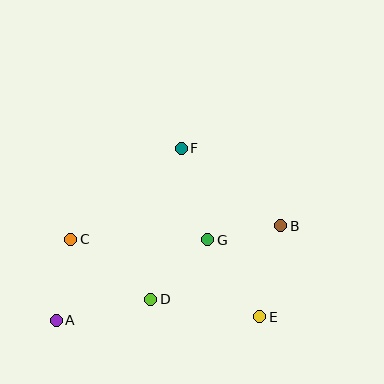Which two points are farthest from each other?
Points A and B are farthest from each other.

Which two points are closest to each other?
Points B and G are closest to each other.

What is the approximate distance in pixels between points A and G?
The distance between A and G is approximately 171 pixels.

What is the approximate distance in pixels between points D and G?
The distance between D and G is approximately 82 pixels.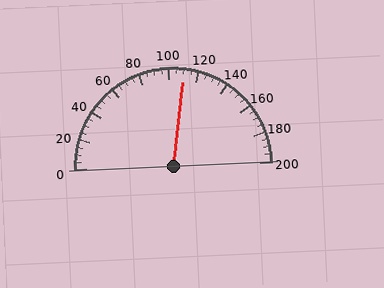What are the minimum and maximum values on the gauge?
The gauge ranges from 0 to 200.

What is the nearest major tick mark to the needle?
The nearest major tick mark is 120.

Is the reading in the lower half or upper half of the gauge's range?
The reading is in the upper half of the range (0 to 200).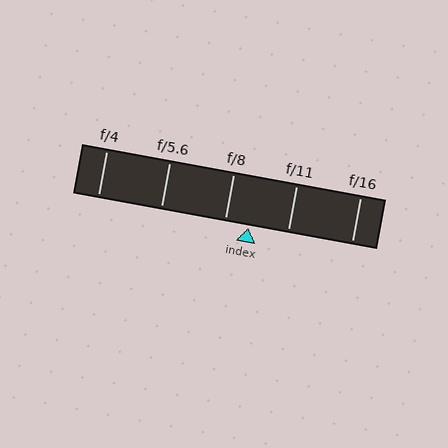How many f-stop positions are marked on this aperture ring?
There are 5 f-stop positions marked.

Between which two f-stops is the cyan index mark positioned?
The index mark is between f/8 and f/11.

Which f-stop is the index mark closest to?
The index mark is closest to f/8.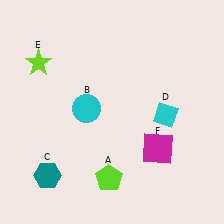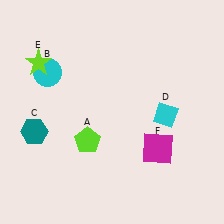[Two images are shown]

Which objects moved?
The objects that moved are: the lime pentagon (A), the cyan circle (B), the teal hexagon (C).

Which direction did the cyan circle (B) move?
The cyan circle (B) moved left.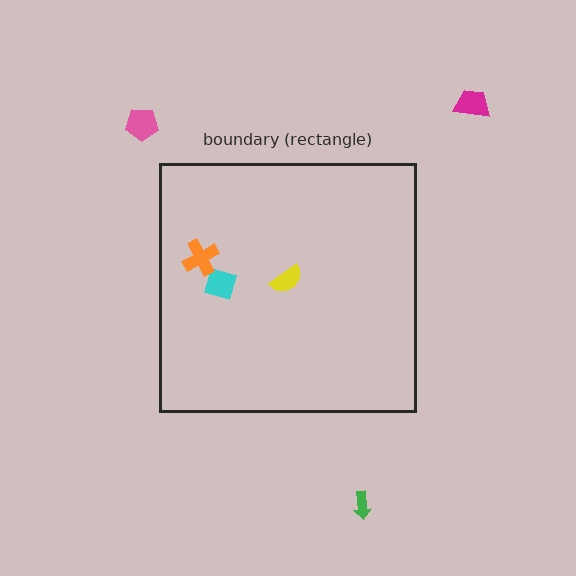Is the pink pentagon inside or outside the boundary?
Outside.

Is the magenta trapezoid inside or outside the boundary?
Outside.